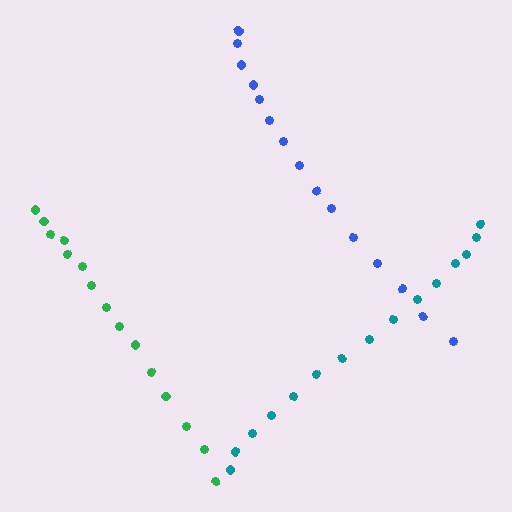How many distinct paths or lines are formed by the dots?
There are 3 distinct paths.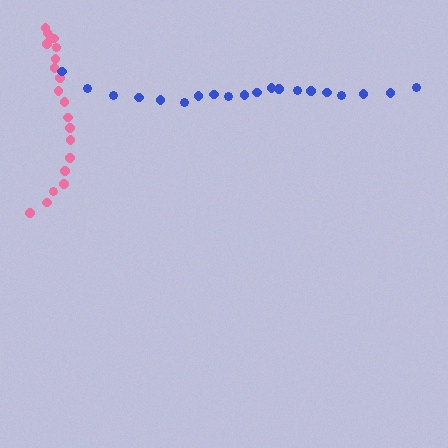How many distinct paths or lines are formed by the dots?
There are 2 distinct paths.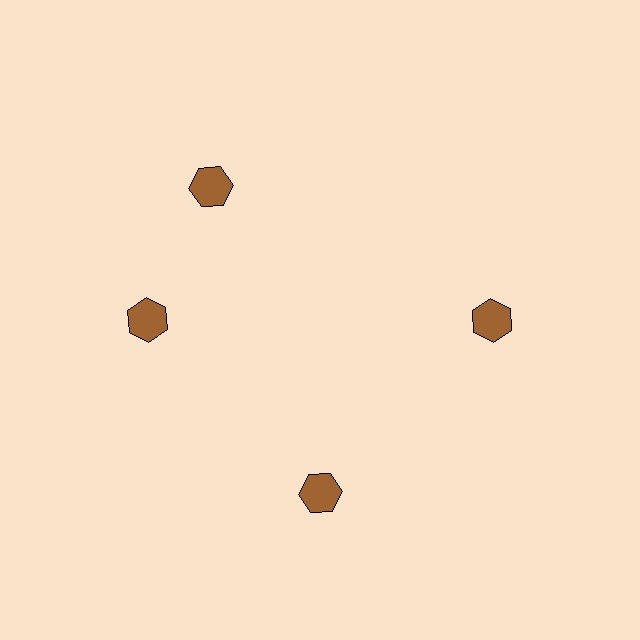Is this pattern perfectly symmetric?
No. The 4 brown hexagons are arranged in a ring, but one element near the 12 o'clock position is rotated out of alignment along the ring, breaking the 4-fold rotational symmetry.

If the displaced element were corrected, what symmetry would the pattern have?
It would have 4-fold rotational symmetry — the pattern would map onto itself every 90 degrees.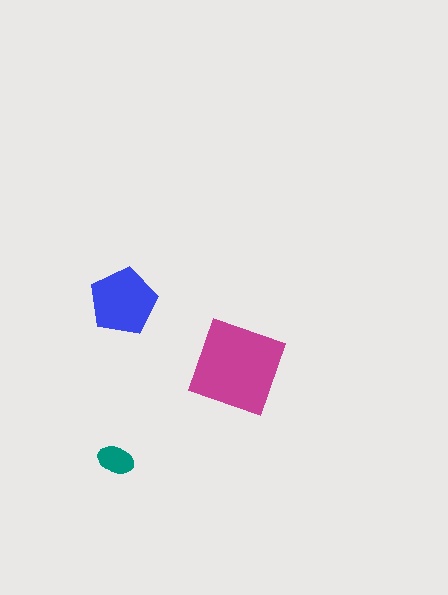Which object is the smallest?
The teal ellipse.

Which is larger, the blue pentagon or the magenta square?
The magenta square.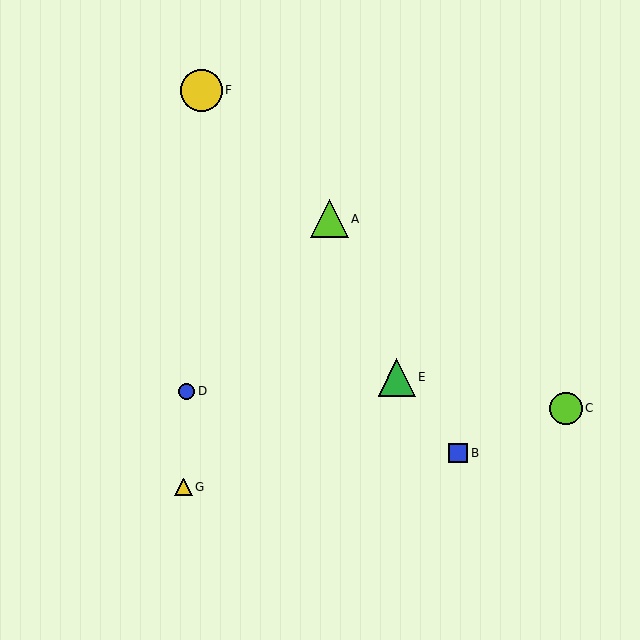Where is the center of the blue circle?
The center of the blue circle is at (187, 391).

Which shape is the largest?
The yellow circle (labeled F) is the largest.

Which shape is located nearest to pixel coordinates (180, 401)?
The blue circle (labeled D) at (187, 391) is nearest to that location.